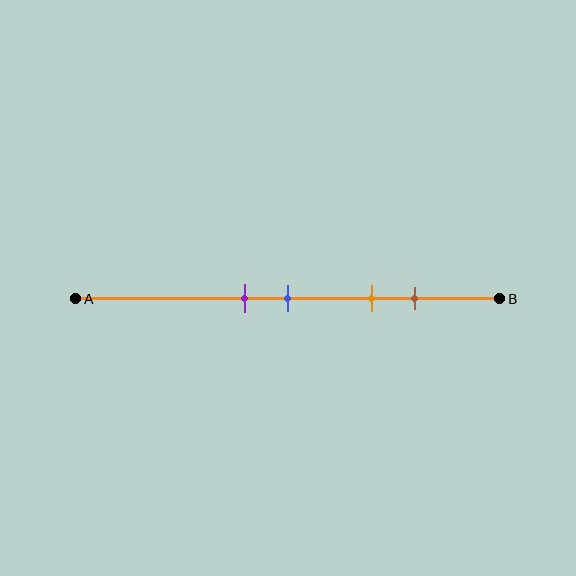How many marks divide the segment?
There are 4 marks dividing the segment.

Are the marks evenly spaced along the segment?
No, the marks are not evenly spaced.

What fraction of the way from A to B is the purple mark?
The purple mark is approximately 40% (0.4) of the way from A to B.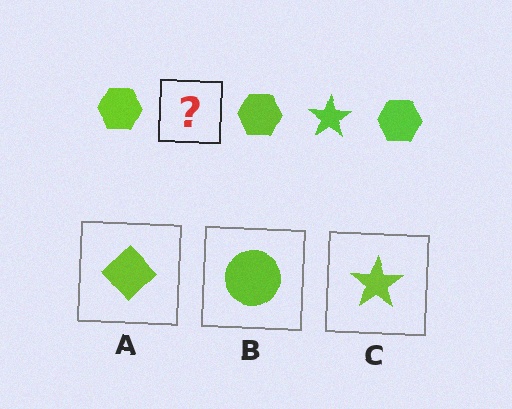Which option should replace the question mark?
Option C.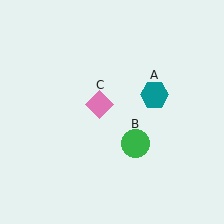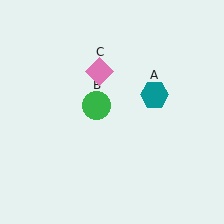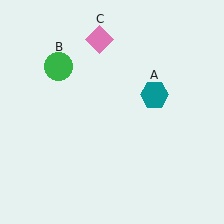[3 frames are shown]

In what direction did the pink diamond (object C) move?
The pink diamond (object C) moved up.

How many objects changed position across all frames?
2 objects changed position: green circle (object B), pink diamond (object C).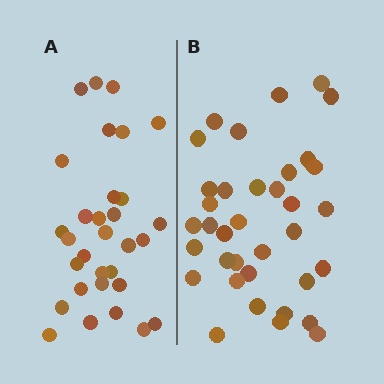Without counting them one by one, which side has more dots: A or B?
Region B (the right region) has more dots.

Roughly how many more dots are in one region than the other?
Region B has about 5 more dots than region A.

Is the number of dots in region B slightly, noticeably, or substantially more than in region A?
Region B has only slightly more — the two regions are fairly close. The ratio is roughly 1.2 to 1.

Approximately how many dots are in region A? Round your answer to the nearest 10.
About 30 dots. (The exact count is 31, which rounds to 30.)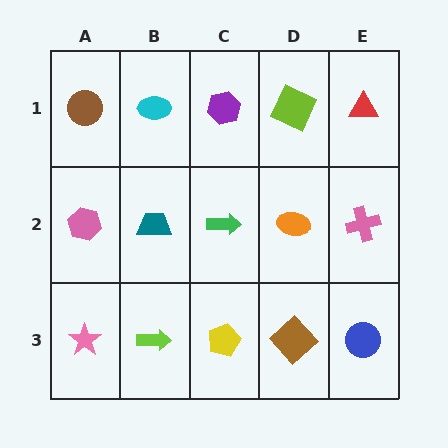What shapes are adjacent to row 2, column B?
A cyan ellipse (row 1, column B), a lime arrow (row 3, column B), a pink hexagon (row 2, column A), a green arrow (row 2, column C).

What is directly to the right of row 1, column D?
A red triangle.